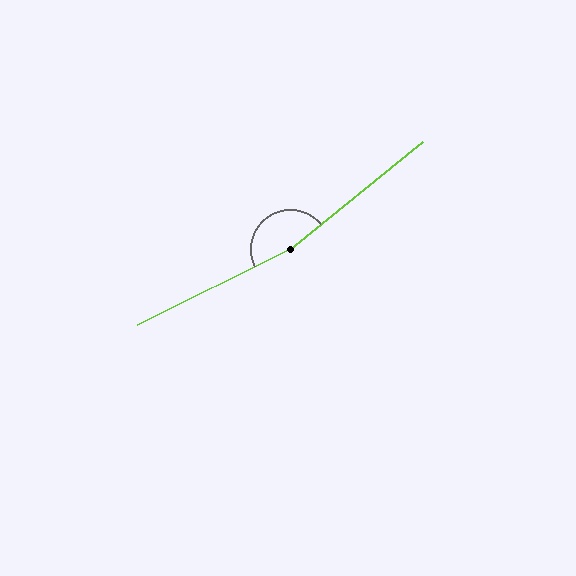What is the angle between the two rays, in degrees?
Approximately 167 degrees.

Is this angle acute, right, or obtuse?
It is obtuse.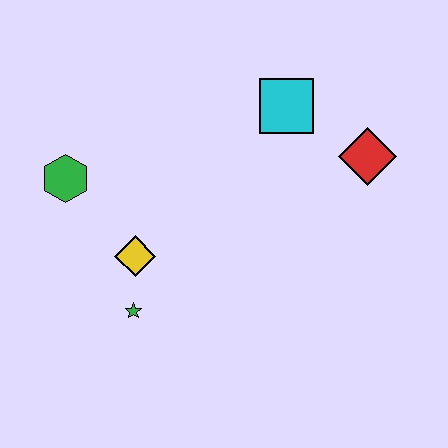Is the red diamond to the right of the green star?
Yes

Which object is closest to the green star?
The yellow diamond is closest to the green star.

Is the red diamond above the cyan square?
No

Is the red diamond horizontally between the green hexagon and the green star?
No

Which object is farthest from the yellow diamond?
The red diamond is farthest from the yellow diamond.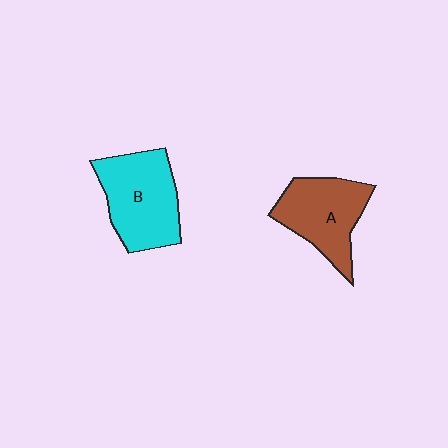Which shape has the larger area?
Shape B (cyan).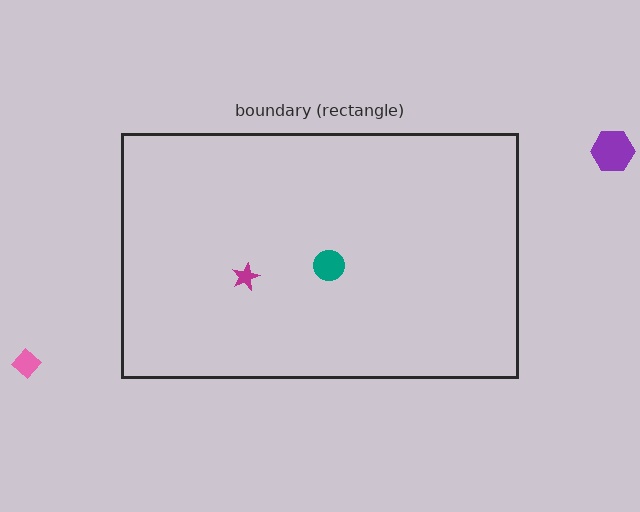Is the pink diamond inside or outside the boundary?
Outside.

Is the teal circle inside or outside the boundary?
Inside.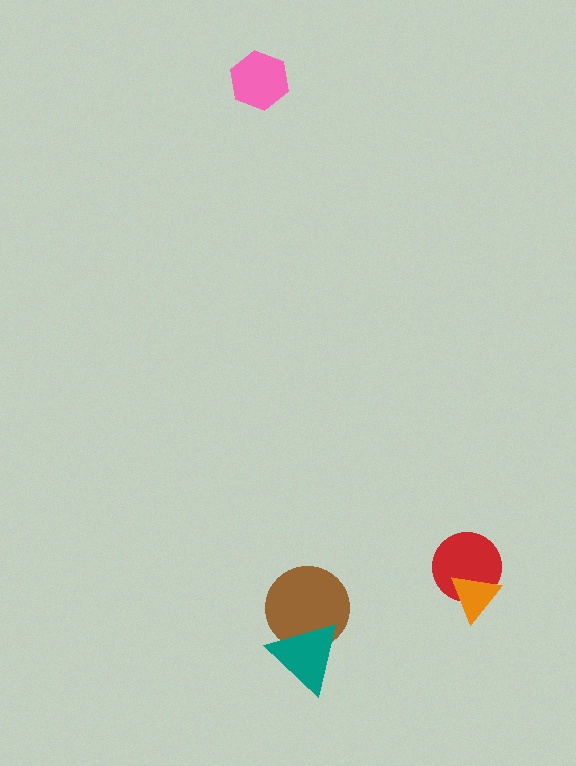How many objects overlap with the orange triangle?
1 object overlaps with the orange triangle.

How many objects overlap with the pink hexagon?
0 objects overlap with the pink hexagon.